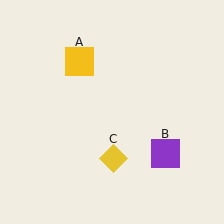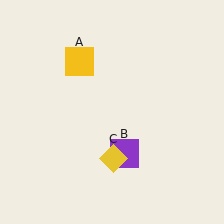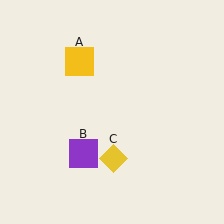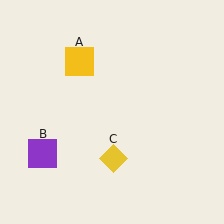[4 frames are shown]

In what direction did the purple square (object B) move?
The purple square (object B) moved left.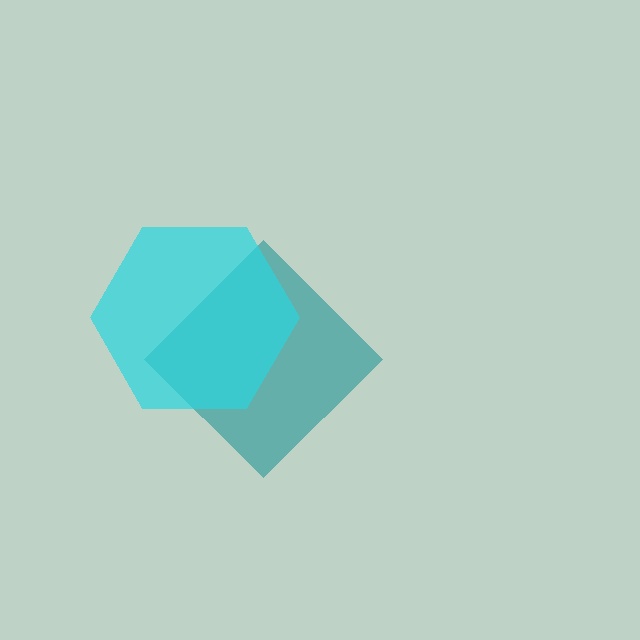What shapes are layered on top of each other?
The layered shapes are: a teal diamond, a cyan hexagon.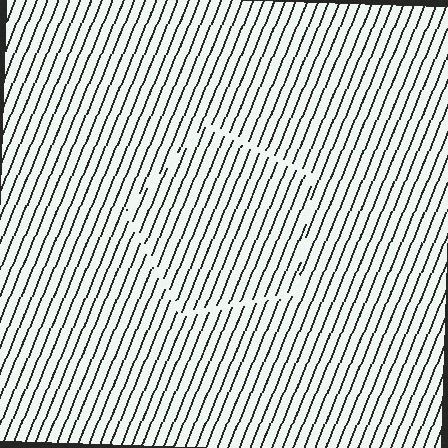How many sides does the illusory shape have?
5 sides — the line-ends trace a pentagon.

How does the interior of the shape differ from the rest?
The interior of the shape contains the same grating, shifted by half a period — the contour is defined by the phase discontinuity where line-ends from the inner and outer gratings abut.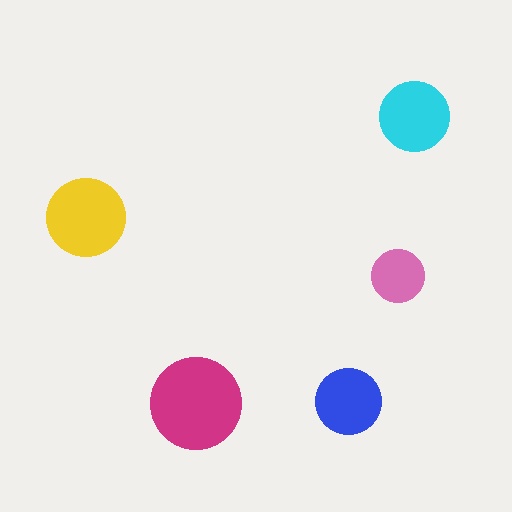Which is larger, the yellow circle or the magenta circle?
The magenta one.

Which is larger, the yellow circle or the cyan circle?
The yellow one.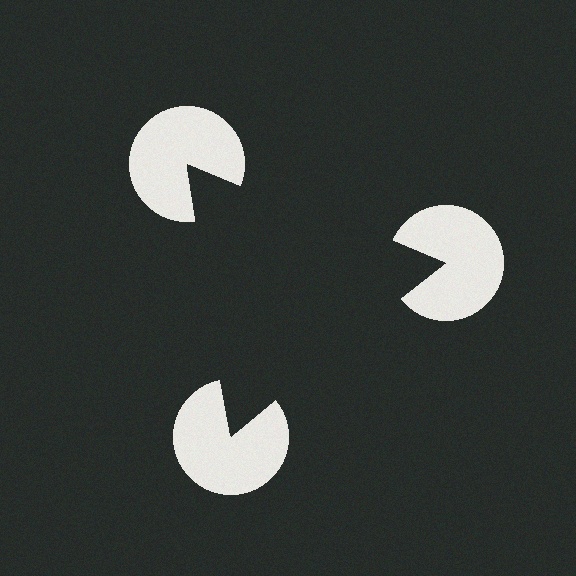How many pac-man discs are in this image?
There are 3 — one at each vertex of the illusory triangle.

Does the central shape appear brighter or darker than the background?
It typically appears slightly darker than the background, even though no actual brightness change is drawn.